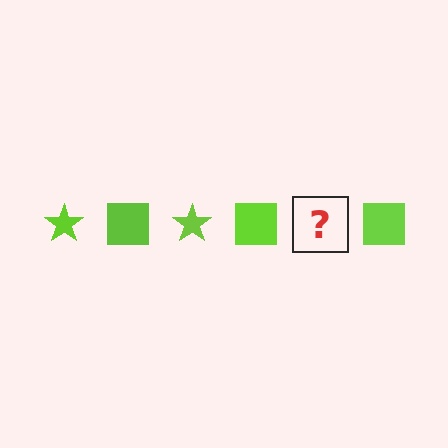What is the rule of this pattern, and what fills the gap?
The rule is that the pattern cycles through star, square shapes in lime. The gap should be filled with a lime star.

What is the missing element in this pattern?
The missing element is a lime star.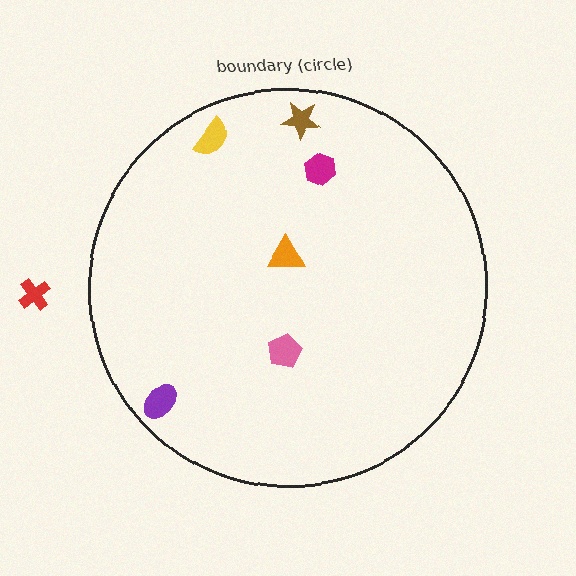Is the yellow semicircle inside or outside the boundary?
Inside.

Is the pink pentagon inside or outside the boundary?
Inside.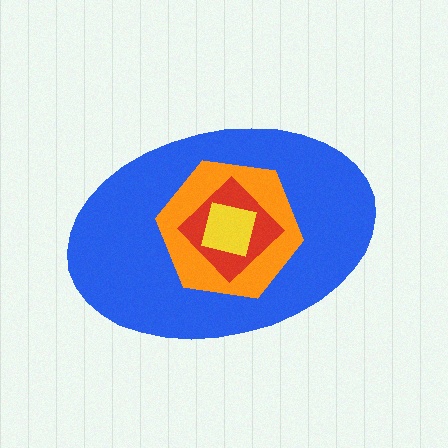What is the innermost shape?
The yellow square.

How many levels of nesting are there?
4.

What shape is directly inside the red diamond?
The yellow square.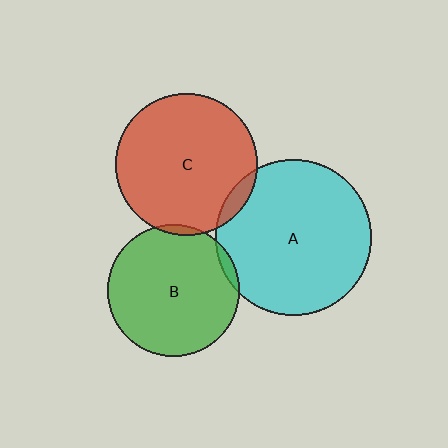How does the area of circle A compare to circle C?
Approximately 1.2 times.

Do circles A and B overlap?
Yes.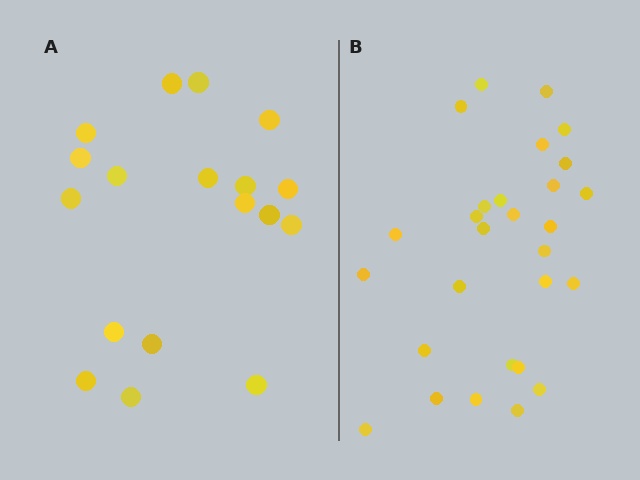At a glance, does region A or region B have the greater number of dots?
Region B (the right region) has more dots.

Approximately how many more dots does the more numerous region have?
Region B has roughly 10 or so more dots than region A.